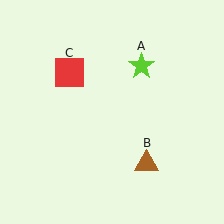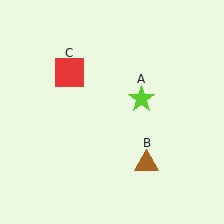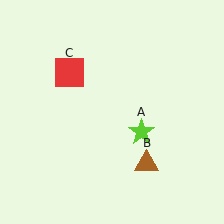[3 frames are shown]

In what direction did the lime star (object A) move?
The lime star (object A) moved down.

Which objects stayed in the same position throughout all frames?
Brown triangle (object B) and red square (object C) remained stationary.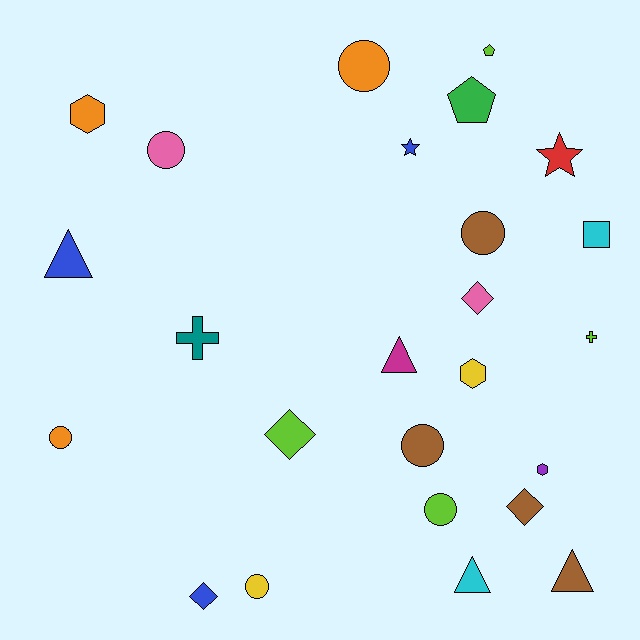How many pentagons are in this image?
There are 2 pentagons.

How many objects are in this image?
There are 25 objects.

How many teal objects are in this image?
There is 1 teal object.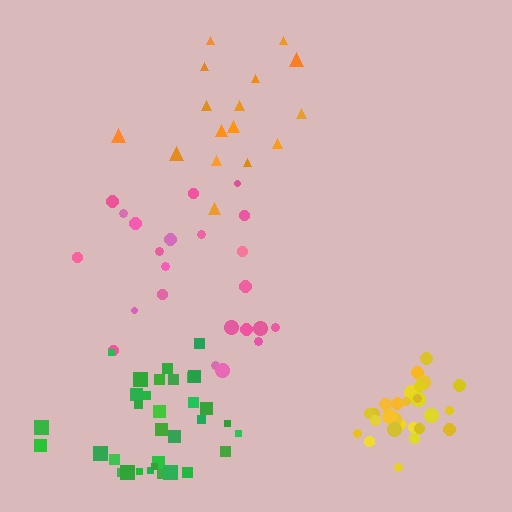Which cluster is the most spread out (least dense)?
Pink.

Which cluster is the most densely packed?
Yellow.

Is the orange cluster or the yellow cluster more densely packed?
Yellow.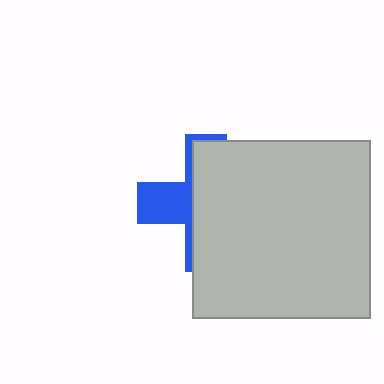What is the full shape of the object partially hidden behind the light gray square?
The partially hidden object is a blue cross.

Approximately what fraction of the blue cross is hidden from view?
Roughly 69% of the blue cross is hidden behind the light gray square.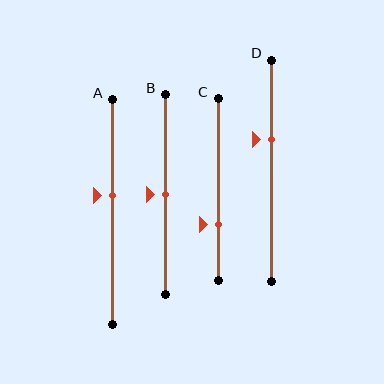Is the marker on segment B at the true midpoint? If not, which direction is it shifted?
Yes, the marker on segment B is at the true midpoint.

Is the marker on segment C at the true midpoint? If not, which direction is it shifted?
No, the marker on segment C is shifted downward by about 19% of the segment length.